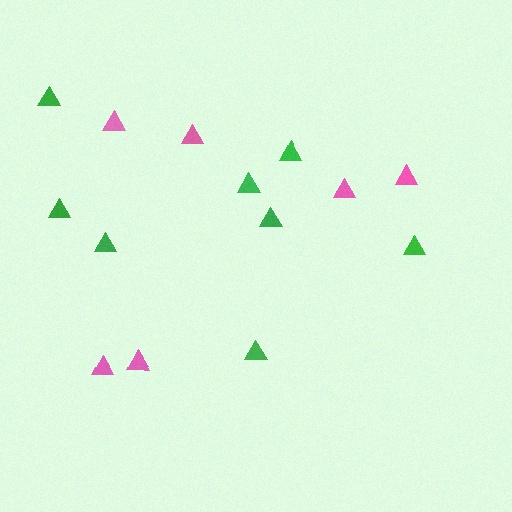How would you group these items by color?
There are 2 groups: one group of green triangles (8) and one group of pink triangles (6).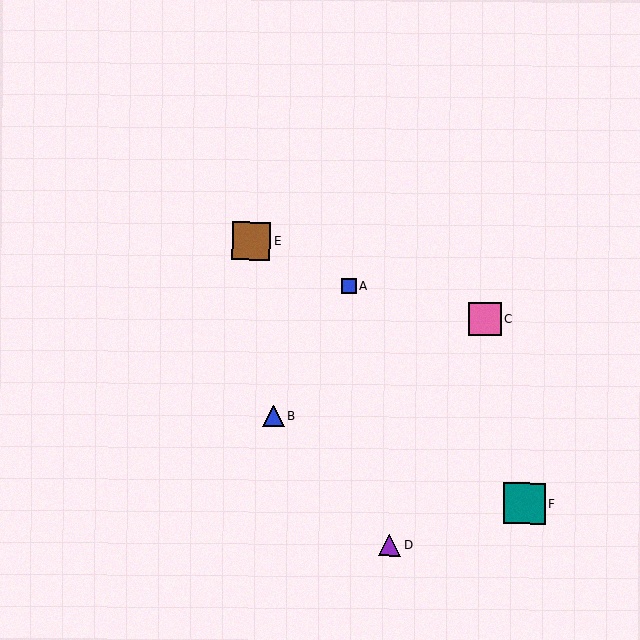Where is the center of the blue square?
The center of the blue square is at (349, 286).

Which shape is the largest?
The teal square (labeled F) is the largest.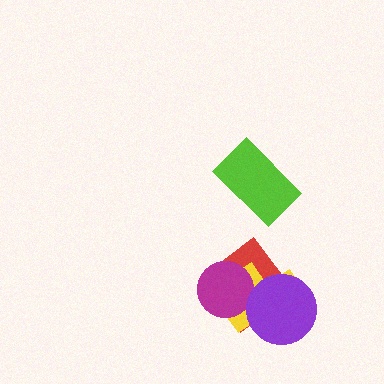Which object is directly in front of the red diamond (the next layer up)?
The yellow cross is directly in front of the red diamond.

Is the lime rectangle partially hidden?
No, no other shape covers it.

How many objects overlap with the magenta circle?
2 objects overlap with the magenta circle.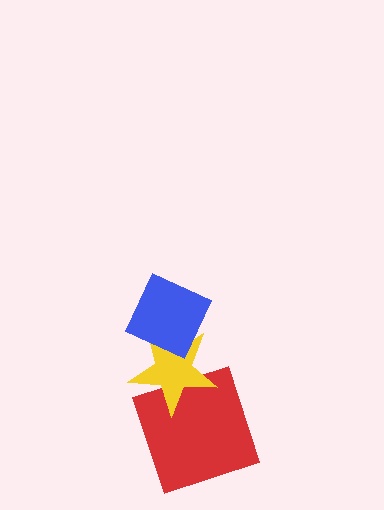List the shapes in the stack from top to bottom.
From top to bottom: the blue diamond, the yellow star, the red square.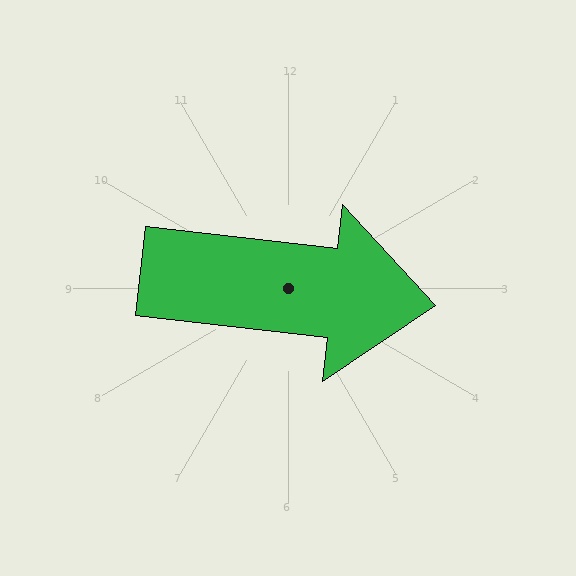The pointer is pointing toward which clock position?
Roughly 3 o'clock.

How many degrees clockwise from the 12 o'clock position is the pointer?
Approximately 97 degrees.